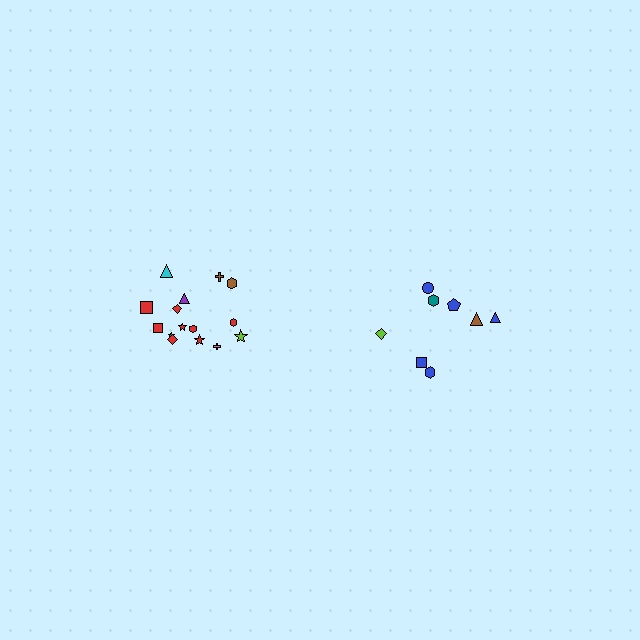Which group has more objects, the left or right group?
The left group.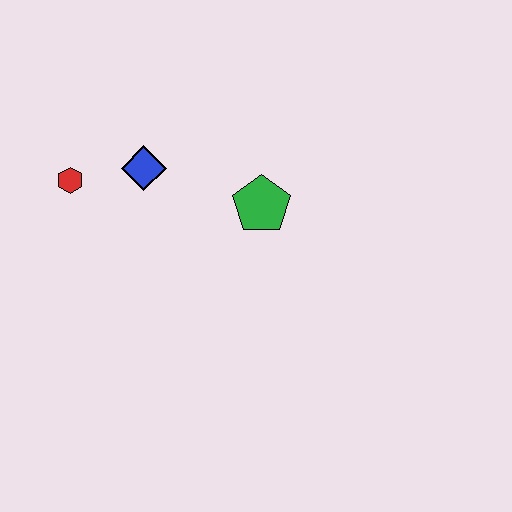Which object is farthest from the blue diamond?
The green pentagon is farthest from the blue diamond.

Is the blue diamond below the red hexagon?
No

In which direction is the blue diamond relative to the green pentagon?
The blue diamond is to the left of the green pentagon.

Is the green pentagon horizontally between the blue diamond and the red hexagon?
No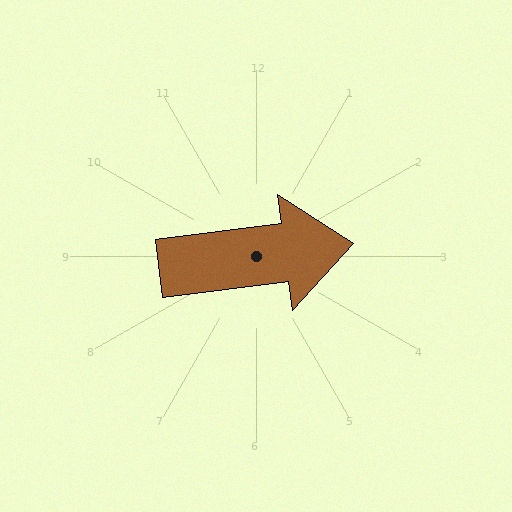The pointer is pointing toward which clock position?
Roughly 3 o'clock.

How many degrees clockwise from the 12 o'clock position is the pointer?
Approximately 83 degrees.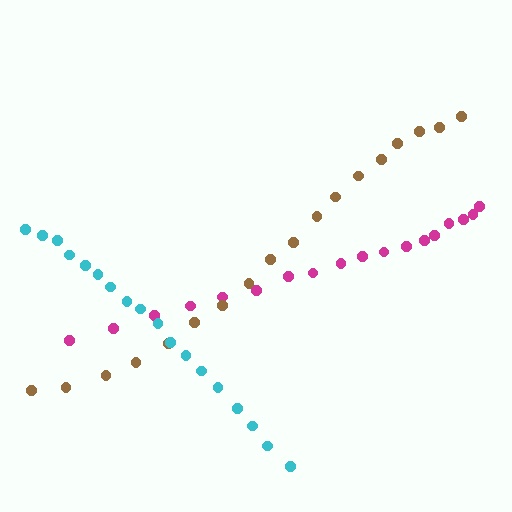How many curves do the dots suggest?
There are 3 distinct paths.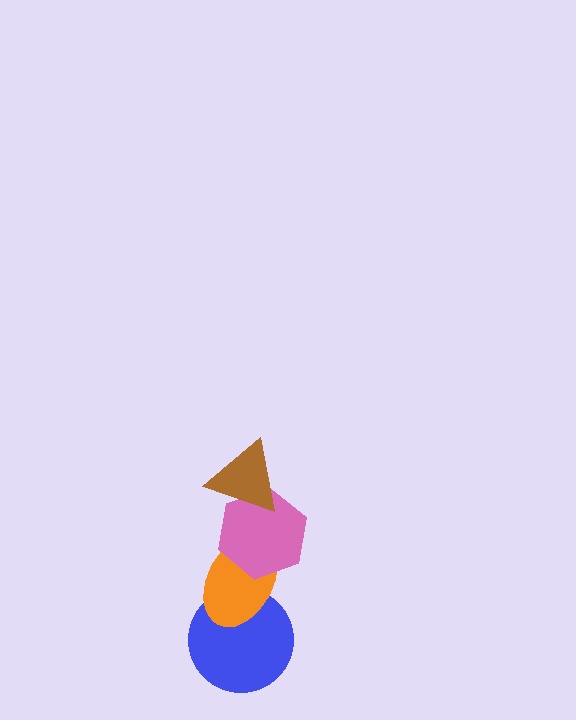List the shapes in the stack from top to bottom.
From top to bottom: the brown triangle, the pink hexagon, the orange ellipse, the blue circle.